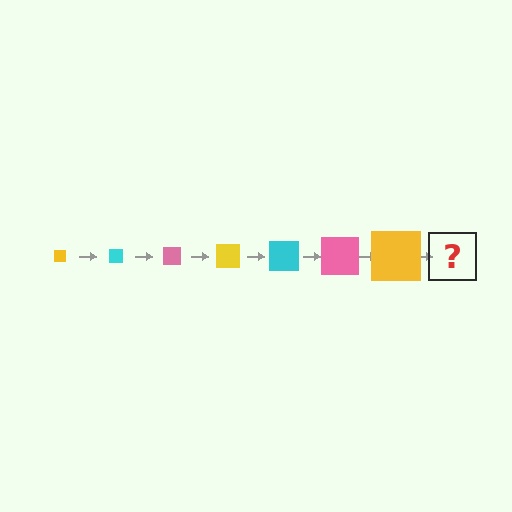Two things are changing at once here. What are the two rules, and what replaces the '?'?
The two rules are that the square grows larger each step and the color cycles through yellow, cyan, and pink. The '?' should be a cyan square, larger than the previous one.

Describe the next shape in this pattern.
It should be a cyan square, larger than the previous one.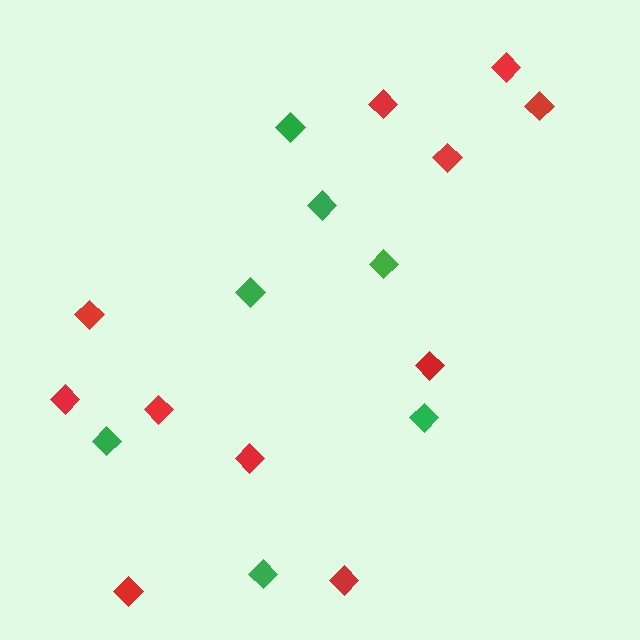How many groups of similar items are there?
There are 2 groups: one group of red diamonds (11) and one group of green diamonds (7).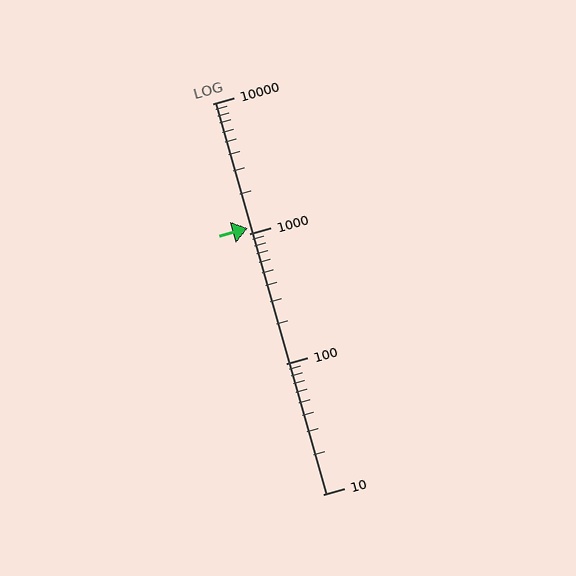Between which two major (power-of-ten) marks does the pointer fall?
The pointer is between 1000 and 10000.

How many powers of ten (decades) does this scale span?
The scale spans 3 decades, from 10 to 10000.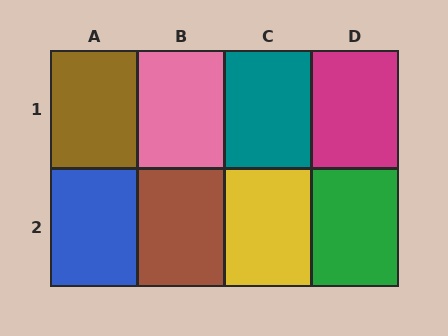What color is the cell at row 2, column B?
Brown.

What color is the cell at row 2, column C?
Yellow.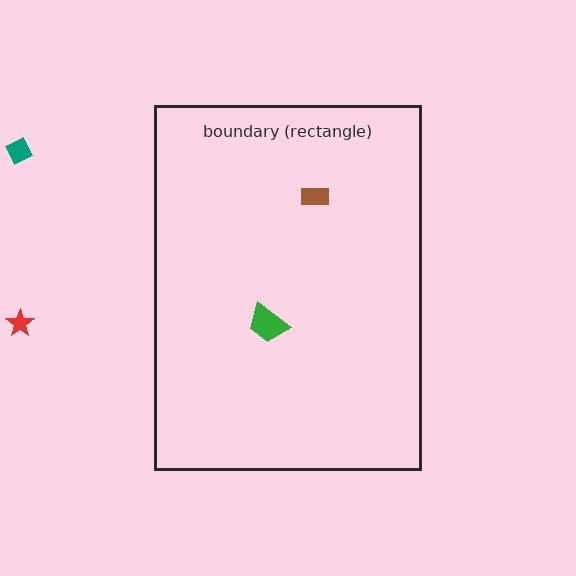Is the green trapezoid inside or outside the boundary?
Inside.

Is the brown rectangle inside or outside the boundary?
Inside.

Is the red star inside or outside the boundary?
Outside.